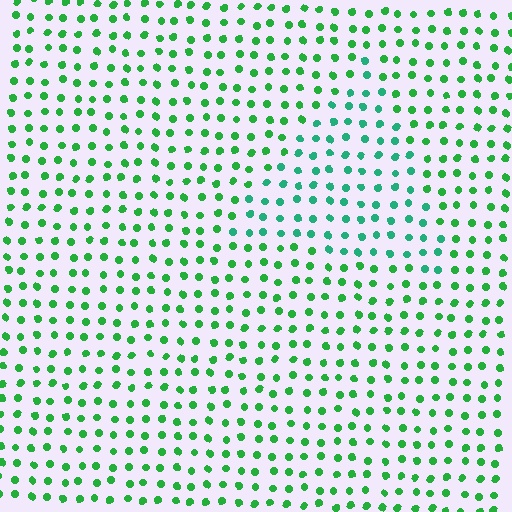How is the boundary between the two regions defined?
The boundary is defined purely by a slight shift in hue (about 28 degrees). Spacing, size, and orientation are identical on both sides.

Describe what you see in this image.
The image is filled with small green elements in a uniform arrangement. A triangle-shaped region is visible where the elements are tinted to a slightly different hue, forming a subtle color boundary.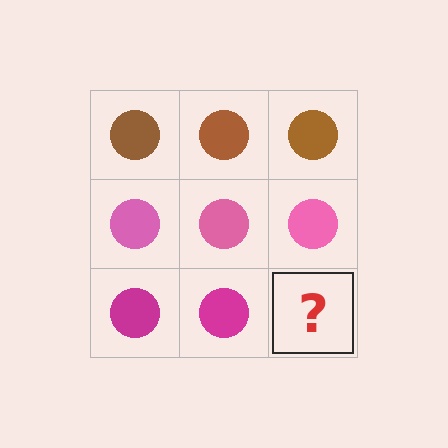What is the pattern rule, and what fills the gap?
The rule is that each row has a consistent color. The gap should be filled with a magenta circle.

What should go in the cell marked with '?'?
The missing cell should contain a magenta circle.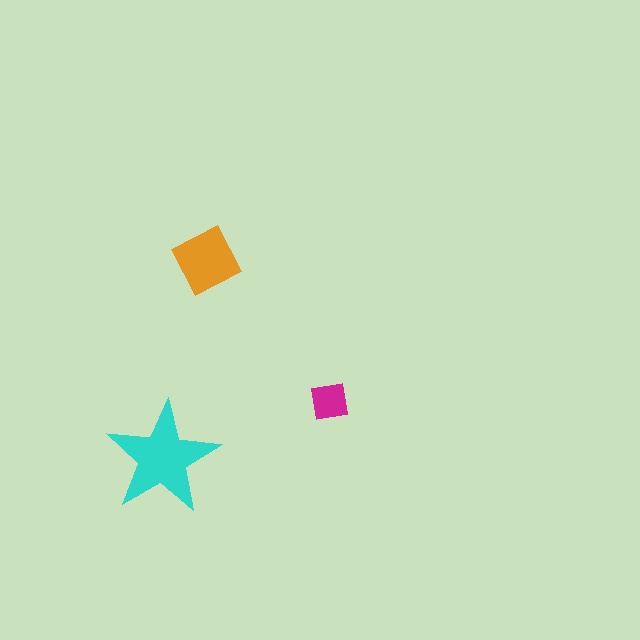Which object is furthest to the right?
The magenta square is rightmost.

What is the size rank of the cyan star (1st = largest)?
1st.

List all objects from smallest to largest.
The magenta square, the orange square, the cyan star.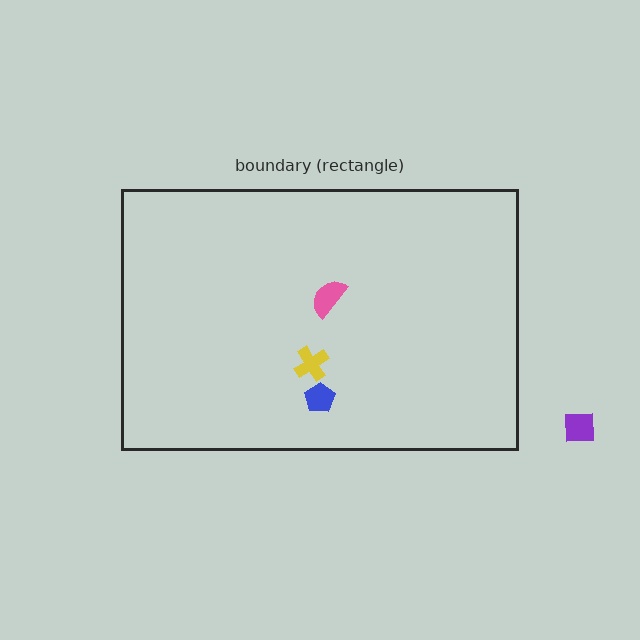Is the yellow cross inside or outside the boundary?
Inside.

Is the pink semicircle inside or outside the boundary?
Inside.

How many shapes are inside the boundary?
3 inside, 1 outside.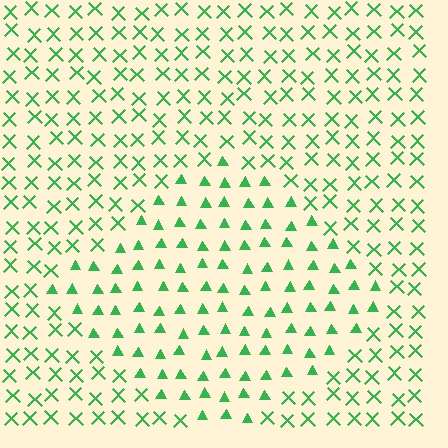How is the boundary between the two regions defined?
The boundary is defined by a change in element shape: triangles inside vs. X marks outside. All elements share the same color and spacing.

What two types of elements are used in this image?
The image uses triangles inside the diamond region and X marks outside it.